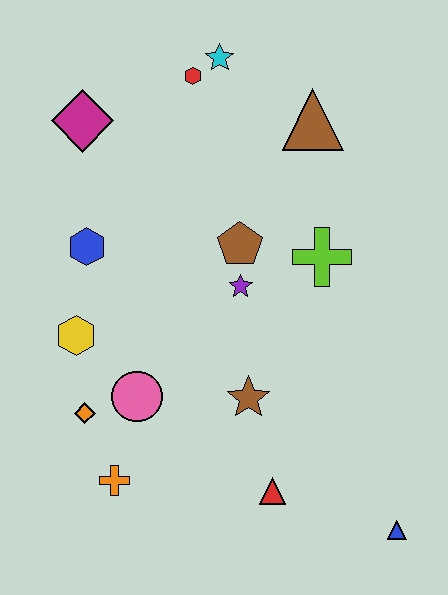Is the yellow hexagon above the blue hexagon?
No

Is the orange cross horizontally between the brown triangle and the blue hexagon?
Yes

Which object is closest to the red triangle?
The brown star is closest to the red triangle.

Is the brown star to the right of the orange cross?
Yes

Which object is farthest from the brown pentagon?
The blue triangle is farthest from the brown pentagon.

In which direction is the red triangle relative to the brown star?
The red triangle is below the brown star.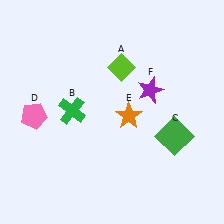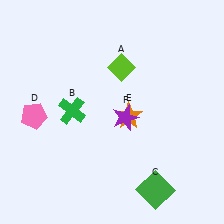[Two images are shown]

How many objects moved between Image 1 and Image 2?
2 objects moved between the two images.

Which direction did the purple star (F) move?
The purple star (F) moved down.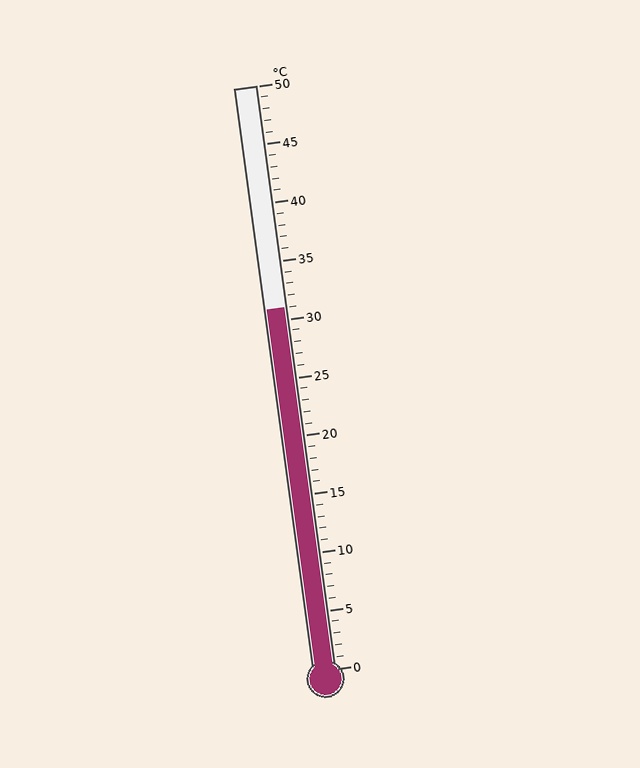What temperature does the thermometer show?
The thermometer shows approximately 31°C.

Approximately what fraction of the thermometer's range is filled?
The thermometer is filled to approximately 60% of its range.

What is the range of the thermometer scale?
The thermometer scale ranges from 0°C to 50°C.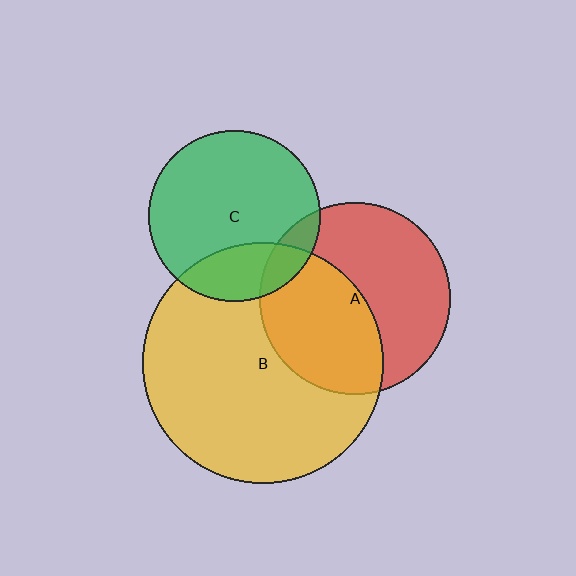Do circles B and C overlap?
Yes.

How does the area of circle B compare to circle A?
Approximately 1.6 times.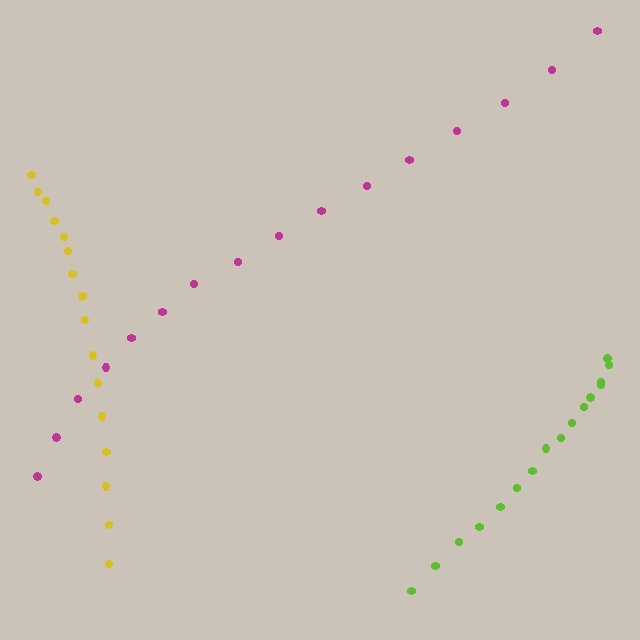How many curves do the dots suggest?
There are 3 distinct paths.